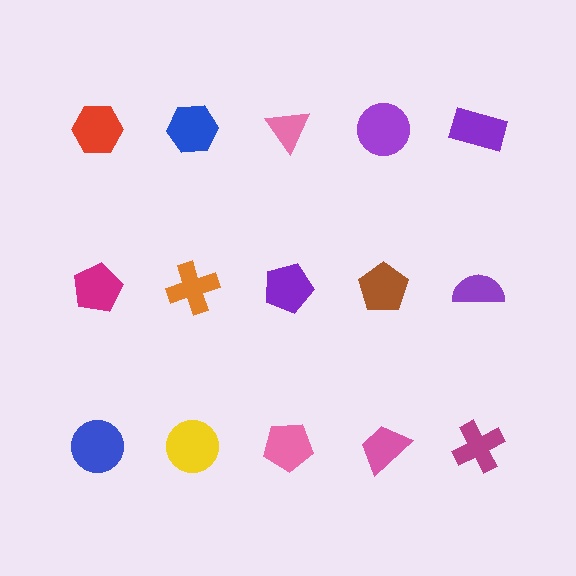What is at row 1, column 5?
A purple rectangle.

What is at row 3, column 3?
A pink pentagon.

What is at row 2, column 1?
A magenta pentagon.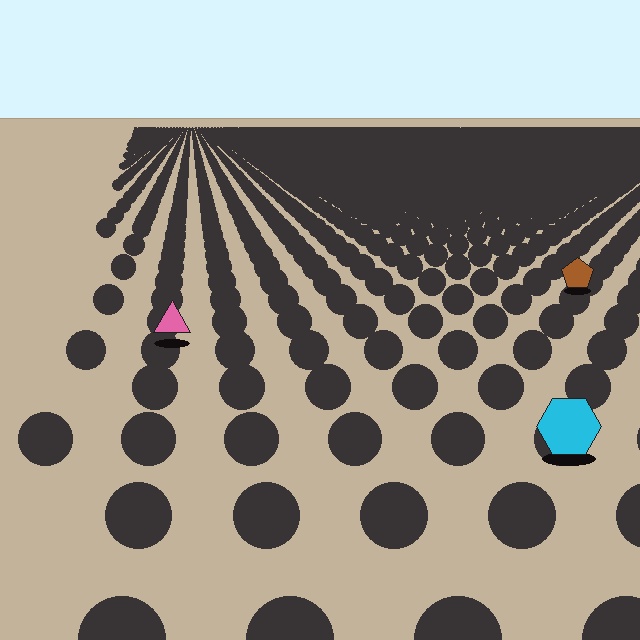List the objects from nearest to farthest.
From nearest to farthest: the cyan hexagon, the pink triangle, the brown pentagon.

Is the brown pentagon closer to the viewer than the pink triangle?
No. The pink triangle is closer — you can tell from the texture gradient: the ground texture is coarser near it.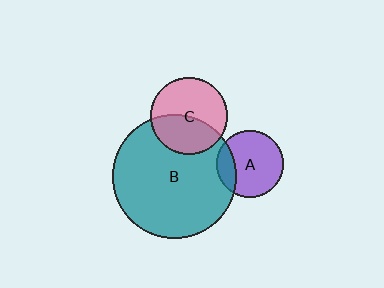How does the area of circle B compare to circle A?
Approximately 3.4 times.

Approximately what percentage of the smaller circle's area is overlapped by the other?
Approximately 20%.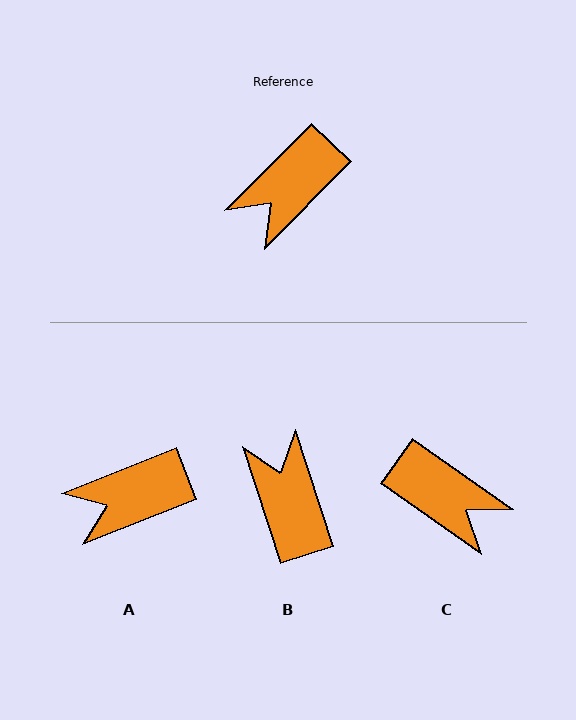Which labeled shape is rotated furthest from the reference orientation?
B, about 118 degrees away.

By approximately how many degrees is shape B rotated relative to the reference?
Approximately 118 degrees clockwise.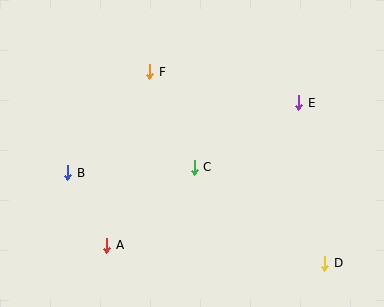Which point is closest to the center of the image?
Point C at (194, 167) is closest to the center.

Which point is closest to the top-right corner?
Point E is closest to the top-right corner.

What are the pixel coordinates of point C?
Point C is at (194, 167).